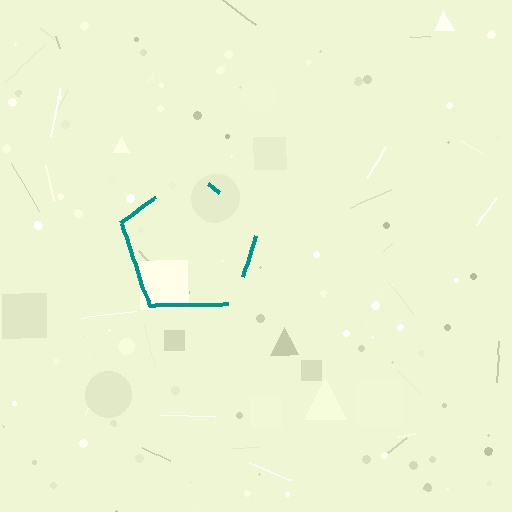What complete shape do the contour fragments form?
The contour fragments form a pentagon.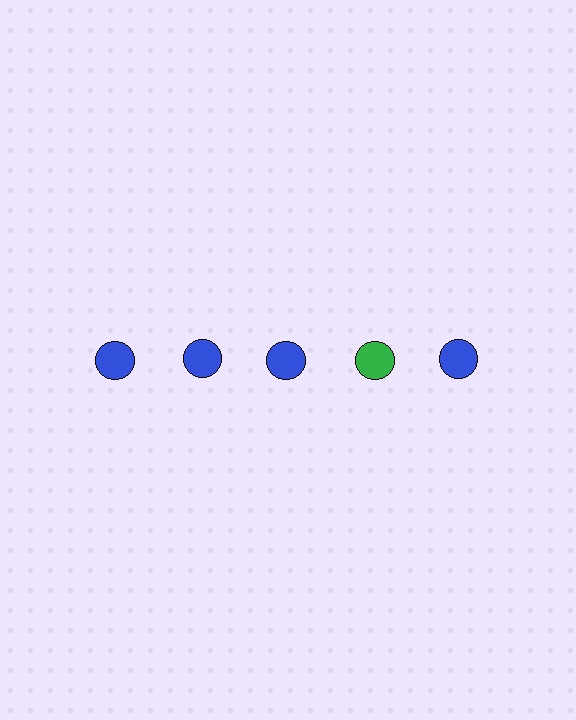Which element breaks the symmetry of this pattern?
The green circle in the top row, second from right column breaks the symmetry. All other shapes are blue circles.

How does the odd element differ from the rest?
It has a different color: green instead of blue.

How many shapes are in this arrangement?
There are 5 shapes arranged in a grid pattern.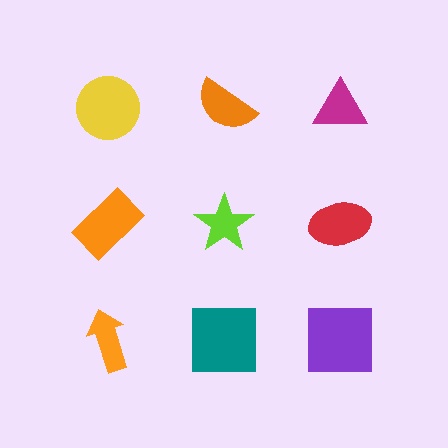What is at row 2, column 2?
A lime star.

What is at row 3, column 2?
A teal square.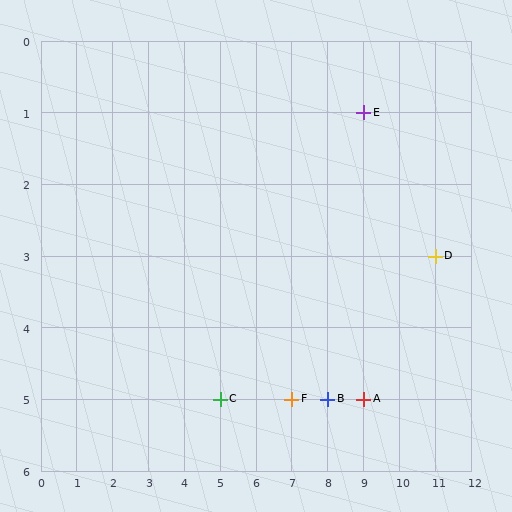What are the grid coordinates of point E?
Point E is at grid coordinates (9, 1).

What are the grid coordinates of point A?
Point A is at grid coordinates (9, 5).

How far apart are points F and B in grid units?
Points F and B are 1 column apart.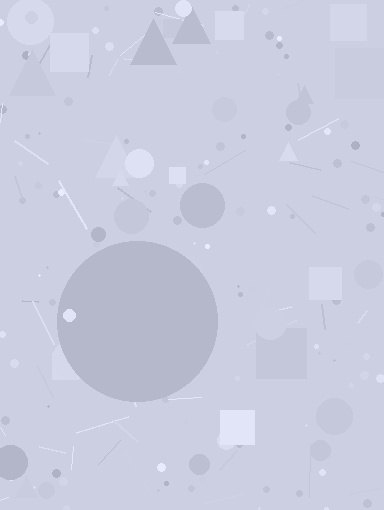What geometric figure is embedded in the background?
A circle is embedded in the background.